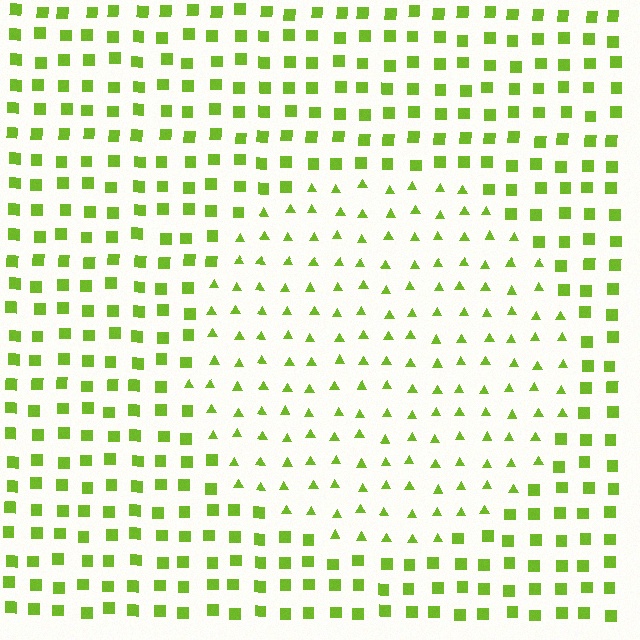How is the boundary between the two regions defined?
The boundary is defined by a change in element shape: triangles inside vs. squares outside. All elements share the same color and spacing.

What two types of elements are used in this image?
The image uses triangles inside the circle region and squares outside it.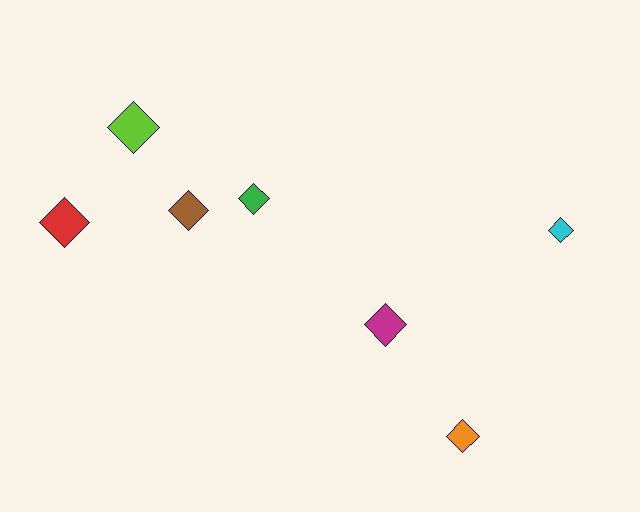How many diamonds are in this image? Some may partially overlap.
There are 7 diamonds.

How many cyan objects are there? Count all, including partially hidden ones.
There is 1 cyan object.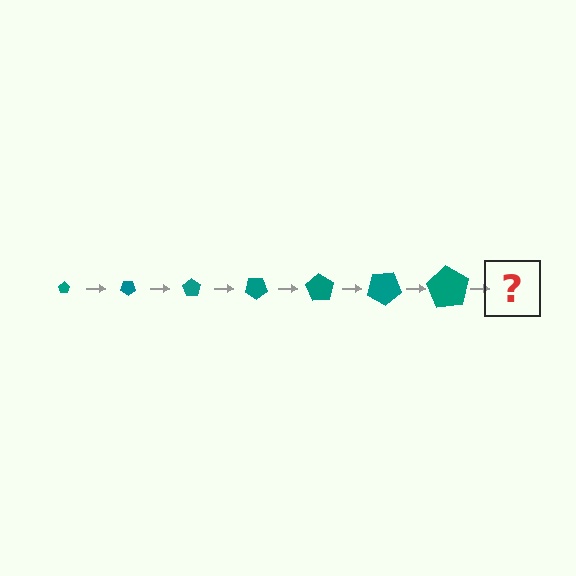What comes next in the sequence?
The next element should be a pentagon, larger than the previous one and rotated 245 degrees from the start.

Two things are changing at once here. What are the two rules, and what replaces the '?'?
The two rules are that the pentagon grows larger each step and it rotates 35 degrees each step. The '?' should be a pentagon, larger than the previous one and rotated 245 degrees from the start.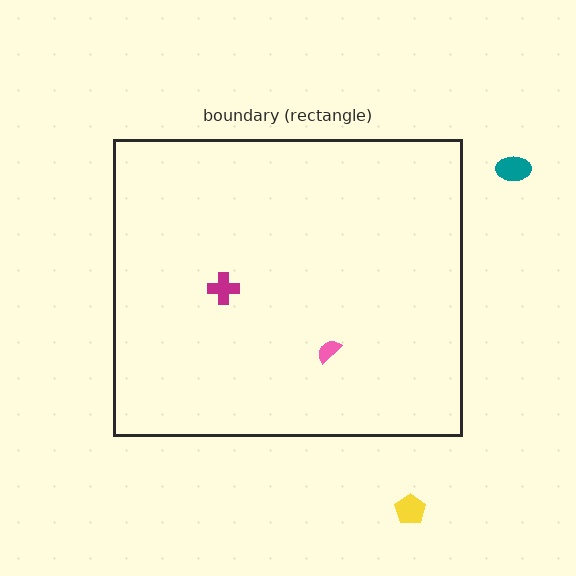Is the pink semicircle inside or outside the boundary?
Inside.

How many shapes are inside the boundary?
2 inside, 2 outside.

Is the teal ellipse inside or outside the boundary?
Outside.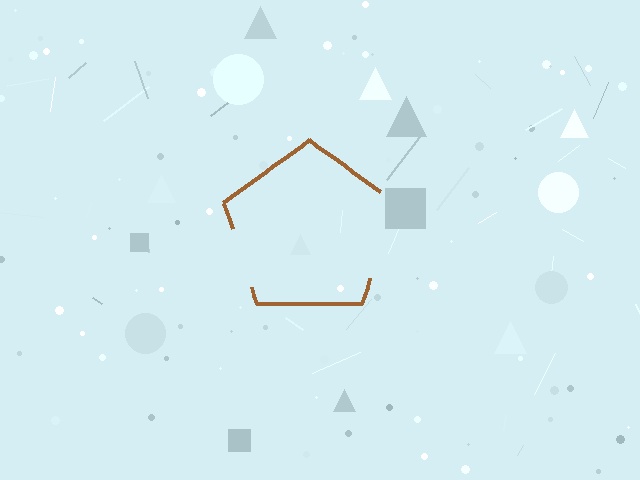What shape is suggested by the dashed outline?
The dashed outline suggests a pentagon.